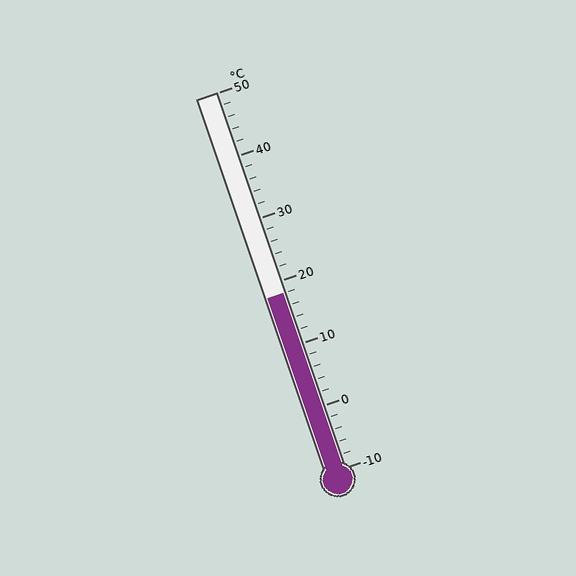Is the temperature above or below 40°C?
The temperature is below 40°C.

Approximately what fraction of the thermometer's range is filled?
The thermometer is filled to approximately 45% of its range.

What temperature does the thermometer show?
The thermometer shows approximately 18°C.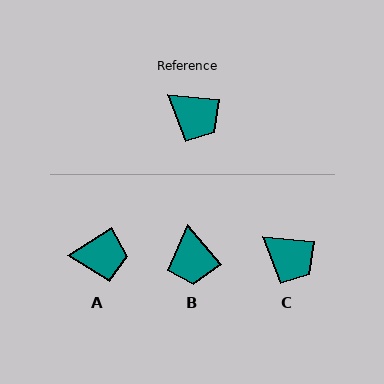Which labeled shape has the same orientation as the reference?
C.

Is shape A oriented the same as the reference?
No, it is off by about 37 degrees.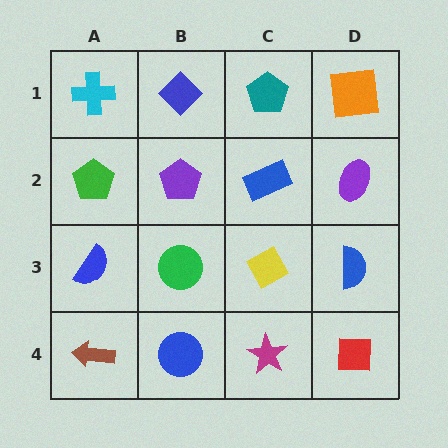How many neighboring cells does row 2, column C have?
4.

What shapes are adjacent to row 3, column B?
A purple pentagon (row 2, column B), a blue circle (row 4, column B), a blue semicircle (row 3, column A), a yellow diamond (row 3, column C).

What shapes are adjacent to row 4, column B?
A green circle (row 3, column B), a brown arrow (row 4, column A), a magenta star (row 4, column C).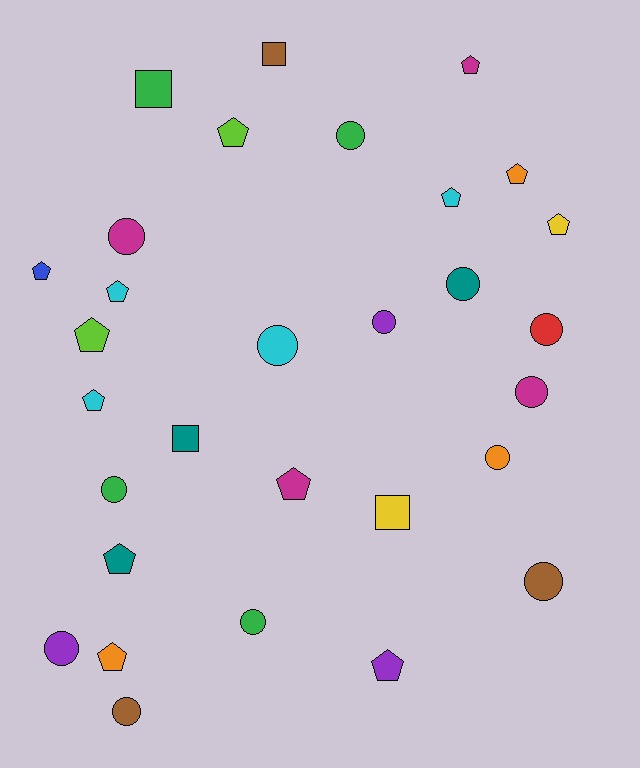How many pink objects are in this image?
There are no pink objects.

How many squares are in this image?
There are 4 squares.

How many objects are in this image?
There are 30 objects.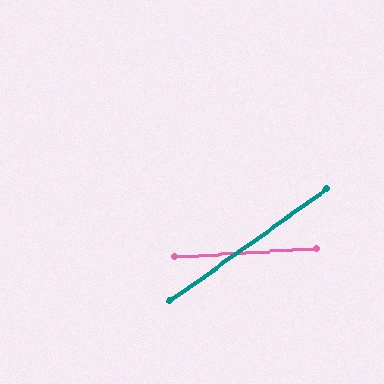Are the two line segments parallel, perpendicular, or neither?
Neither parallel nor perpendicular — they differ by about 32°.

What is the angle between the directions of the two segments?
Approximately 32 degrees.